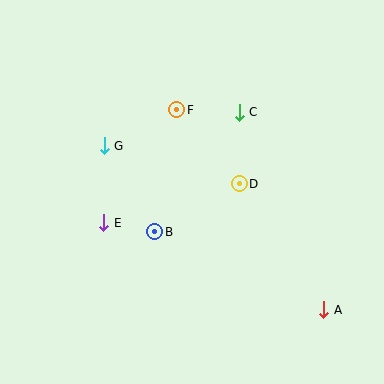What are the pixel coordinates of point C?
Point C is at (239, 112).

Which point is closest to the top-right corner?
Point C is closest to the top-right corner.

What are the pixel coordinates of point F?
Point F is at (177, 110).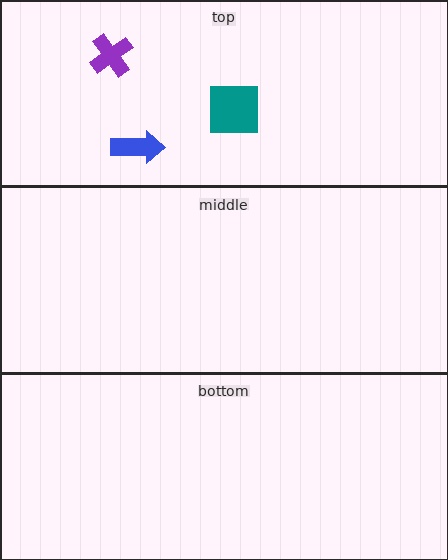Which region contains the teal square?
The top region.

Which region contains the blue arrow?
The top region.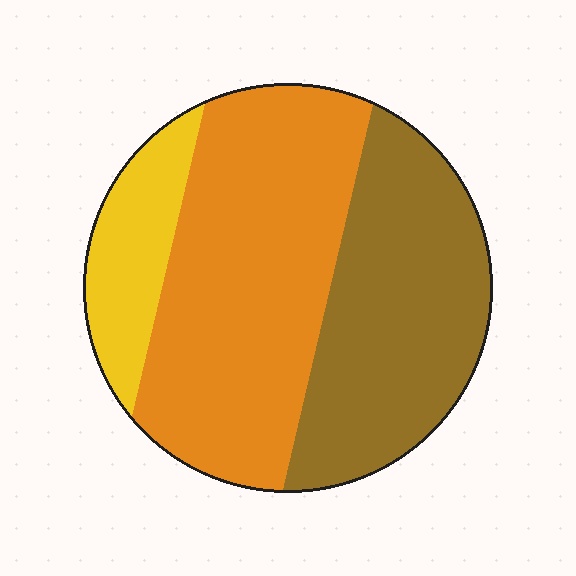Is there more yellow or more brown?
Brown.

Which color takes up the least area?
Yellow, at roughly 15%.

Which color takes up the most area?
Orange, at roughly 50%.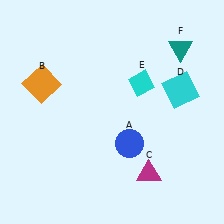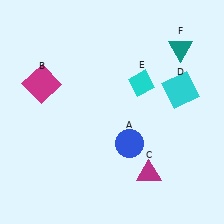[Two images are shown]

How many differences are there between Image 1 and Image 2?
There is 1 difference between the two images.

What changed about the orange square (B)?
In Image 1, B is orange. In Image 2, it changed to magenta.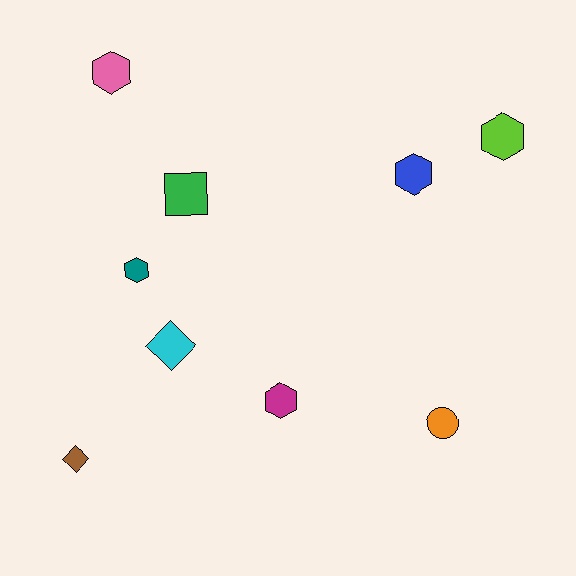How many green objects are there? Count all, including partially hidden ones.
There is 1 green object.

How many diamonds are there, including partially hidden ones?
There are 2 diamonds.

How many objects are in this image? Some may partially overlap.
There are 9 objects.